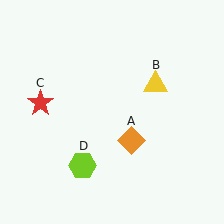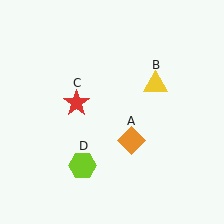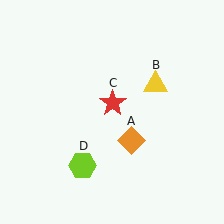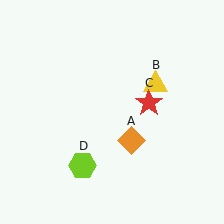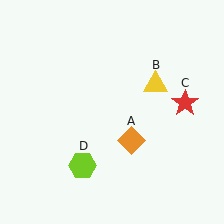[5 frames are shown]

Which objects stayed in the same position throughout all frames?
Orange diamond (object A) and yellow triangle (object B) and lime hexagon (object D) remained stationary.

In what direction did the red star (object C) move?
The red star (object C) moved right.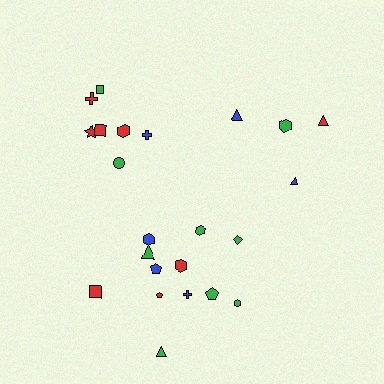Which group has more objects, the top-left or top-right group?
The top-left group.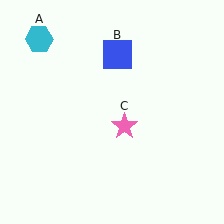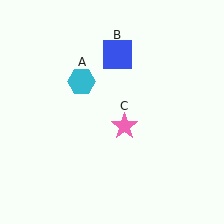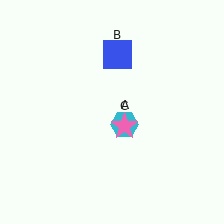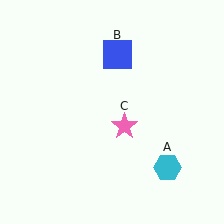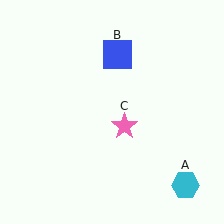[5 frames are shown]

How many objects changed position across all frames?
1 object changed position: cyan hexagon (object A).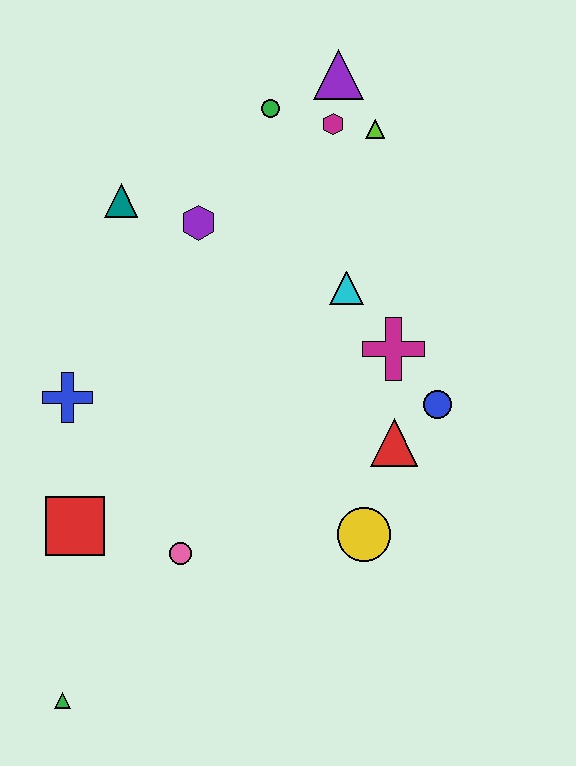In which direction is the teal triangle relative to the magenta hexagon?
The teal triangle is to the left of the magenta hexagon.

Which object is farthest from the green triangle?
The purple triangle is farthest from the green triangle.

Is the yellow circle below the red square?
Yes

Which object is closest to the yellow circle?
The red triangle is closest to the yellow circle.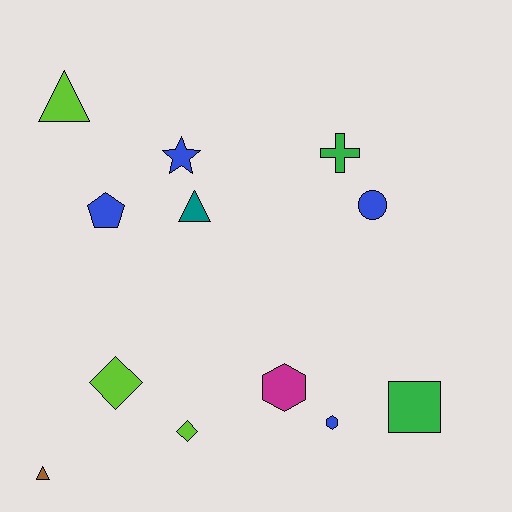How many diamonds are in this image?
There are 2 diamonds.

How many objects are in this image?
There are 12 objects.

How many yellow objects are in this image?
There are no yellow objects.